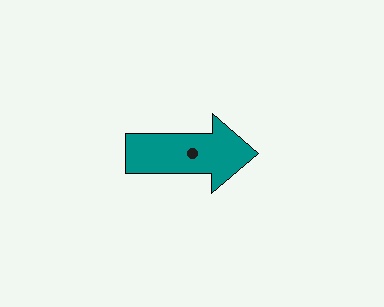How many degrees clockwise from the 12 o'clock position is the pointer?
Approximately 90 degrees.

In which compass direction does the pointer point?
East.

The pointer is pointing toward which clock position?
Roughly 3 o'clock.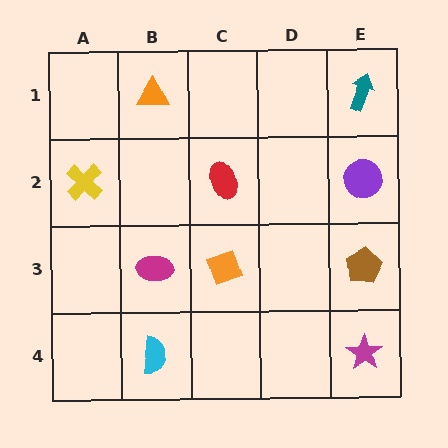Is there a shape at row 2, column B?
No, that cell is empty.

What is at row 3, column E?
A brown pentagon.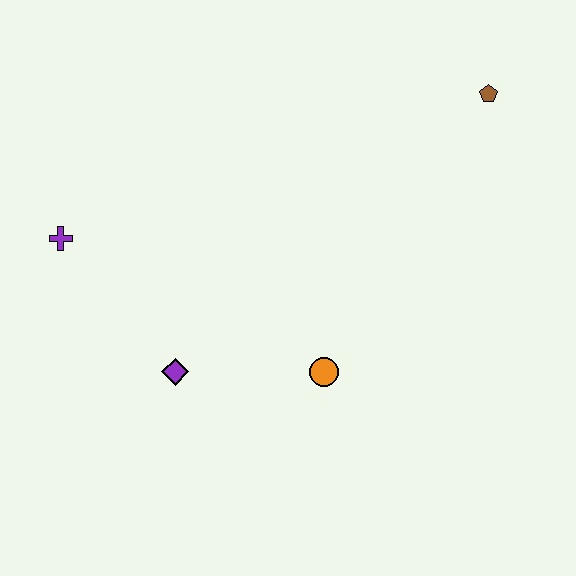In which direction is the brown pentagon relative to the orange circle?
The brown pentagon is above the orange circle.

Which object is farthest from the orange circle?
The brown pentagon is farthest from the orange circle.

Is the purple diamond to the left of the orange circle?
Yes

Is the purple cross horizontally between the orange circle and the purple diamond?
No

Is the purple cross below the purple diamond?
No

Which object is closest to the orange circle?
The purple diamond is closest to the orange circle.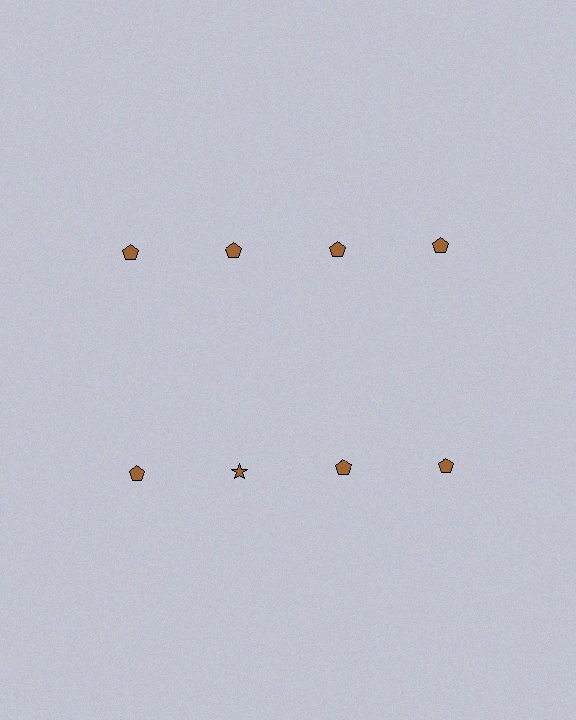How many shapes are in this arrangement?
There are 8 shapes arranged in a grid pattern.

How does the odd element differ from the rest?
It has a different shape: star instead of pentagon.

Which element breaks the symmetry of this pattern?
The brown star in the second row, second from left column breaks the symmetry. All other shapes are brown pentagons.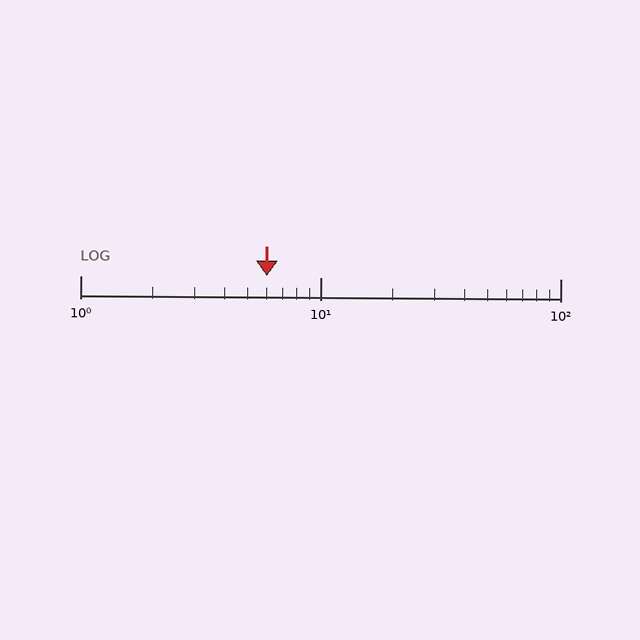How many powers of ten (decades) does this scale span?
The scale spans 2 decades, from 1 to 100.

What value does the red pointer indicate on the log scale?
The pointer indicates approximately 6.